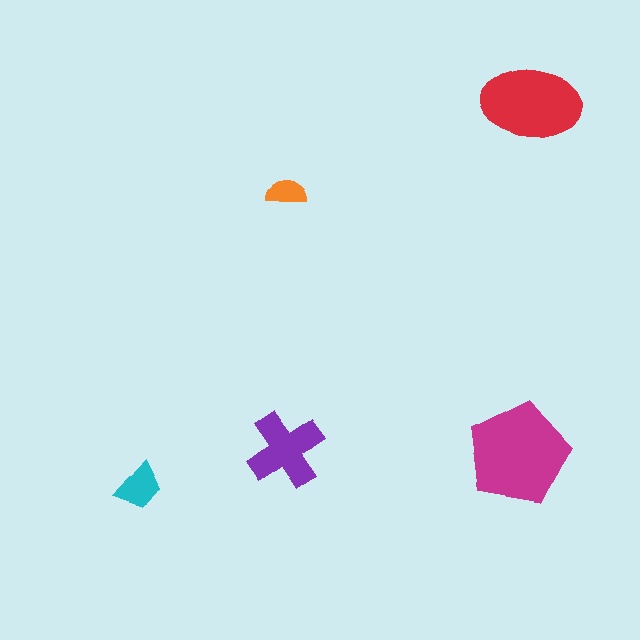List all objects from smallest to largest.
The orange semicircle, the cyan trapezoid, the purple cross, the red ellipse, the magenta pentagon.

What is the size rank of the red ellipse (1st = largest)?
2nd.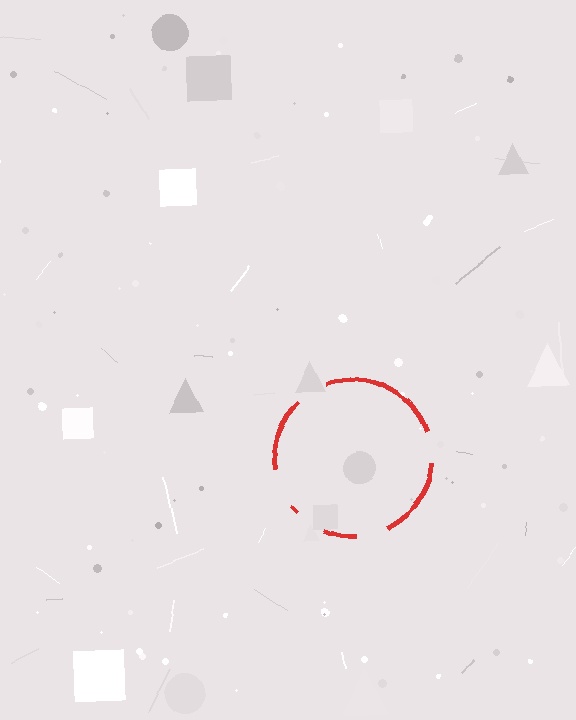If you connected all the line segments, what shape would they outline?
They would outline a circle.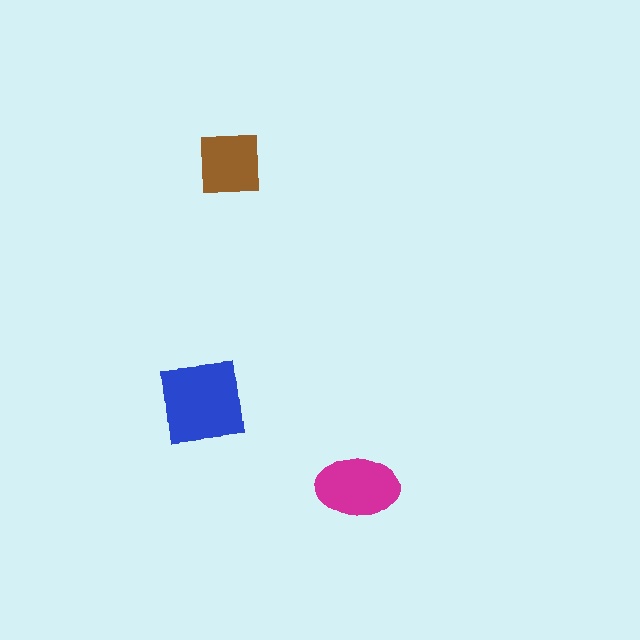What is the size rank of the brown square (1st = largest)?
3rd.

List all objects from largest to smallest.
The blue square, the magenta ellipse, the brown square.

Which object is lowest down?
The magenta ellipse is bottommost.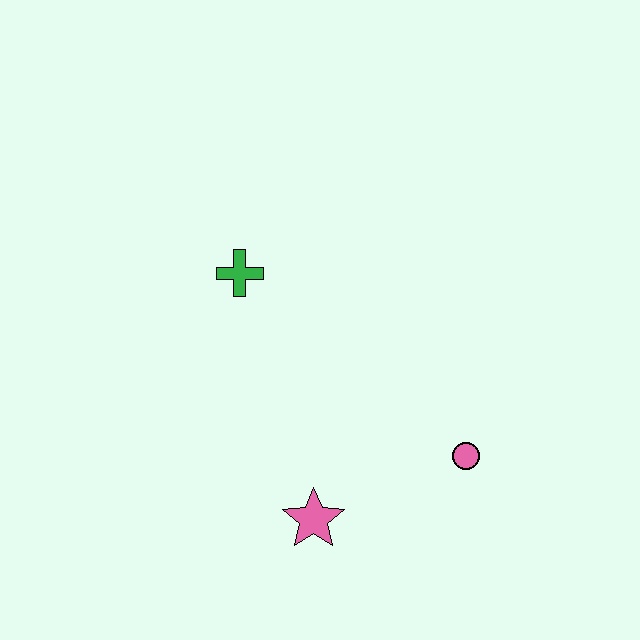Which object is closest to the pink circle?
The pink star is closest to the pink circle.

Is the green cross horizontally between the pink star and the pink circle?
No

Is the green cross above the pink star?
Yes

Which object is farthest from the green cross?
The pink circle is farthest from the green cross.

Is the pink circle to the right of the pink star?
Yes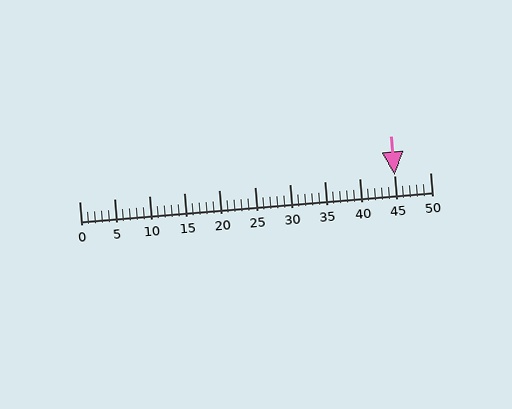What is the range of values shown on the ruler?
The ruler shows values from 0 to 50.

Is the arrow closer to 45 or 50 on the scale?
The arrow is closer to 45.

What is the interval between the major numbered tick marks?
The major tick marks are spaced 5 units apart.